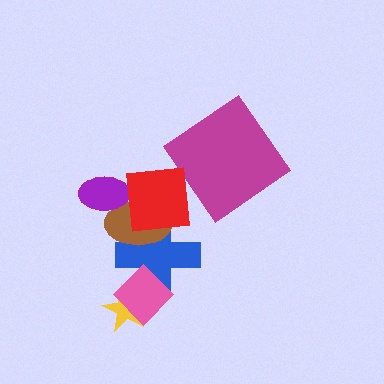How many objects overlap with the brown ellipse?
3 objects overlap with the brown ellipse.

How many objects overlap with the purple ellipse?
2 objects overlap with the purple ellipse.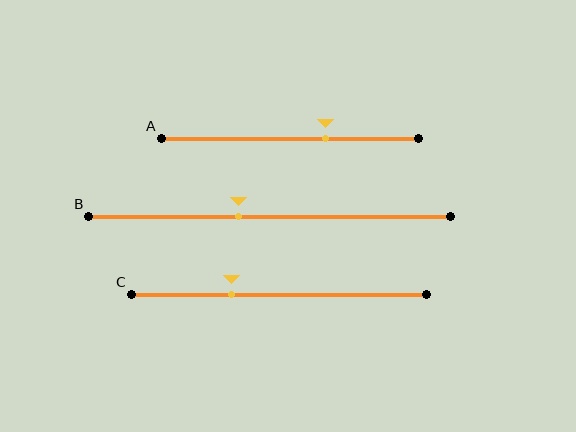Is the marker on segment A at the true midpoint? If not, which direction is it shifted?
No, the marker on segment A is shifted to the right by about 14% of the segment length.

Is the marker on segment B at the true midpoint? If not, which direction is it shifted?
No, the marker on segment B is shifted to the left by about 9% of the segment length.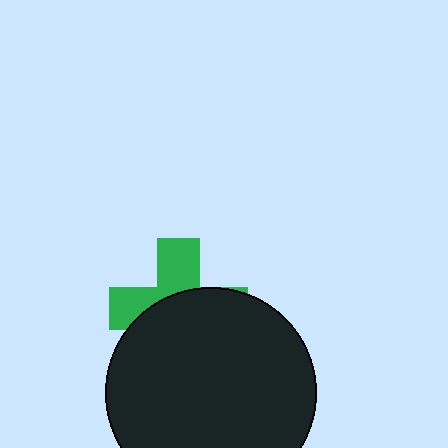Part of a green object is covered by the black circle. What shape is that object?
It is a cross.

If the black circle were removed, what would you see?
You would see the complete green cross.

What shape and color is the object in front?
The object in front is a black circle.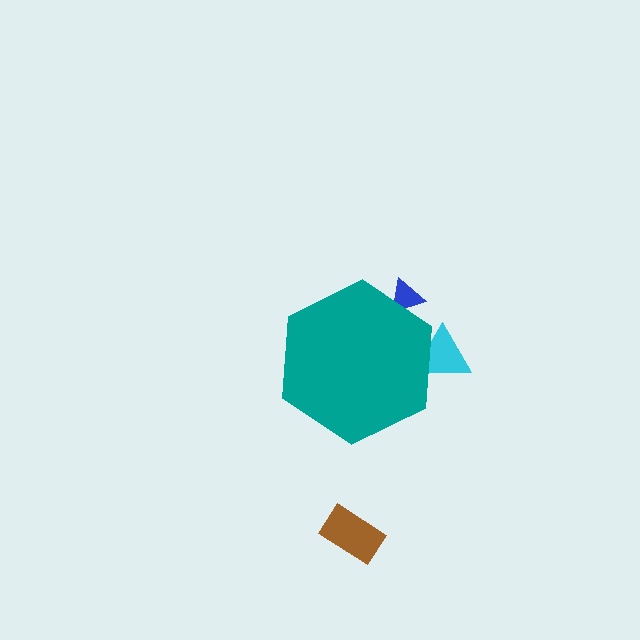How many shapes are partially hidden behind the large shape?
2 shapes are partially hidden.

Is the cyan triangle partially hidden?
Yes, the cyan triangle is partially hidden behind the teal hexagon.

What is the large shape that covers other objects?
A teal hexagon.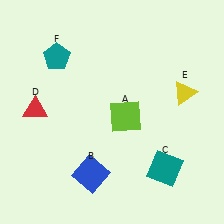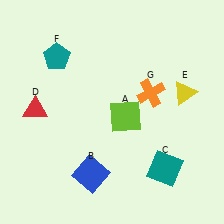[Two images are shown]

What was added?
An orange cross (G) was added in Image 2.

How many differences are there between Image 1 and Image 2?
There is 1 difference between the two images.